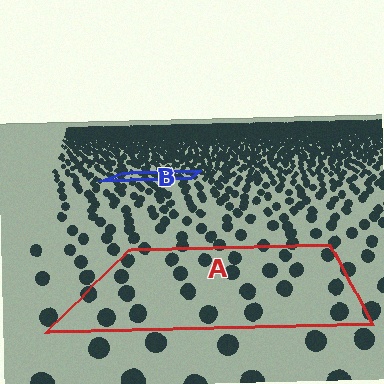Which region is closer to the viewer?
Region A is closer. The texture elements there are larger and more spread out.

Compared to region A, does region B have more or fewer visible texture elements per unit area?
Region B has more texture elements per unit area — they are packed more densely because it is farther away.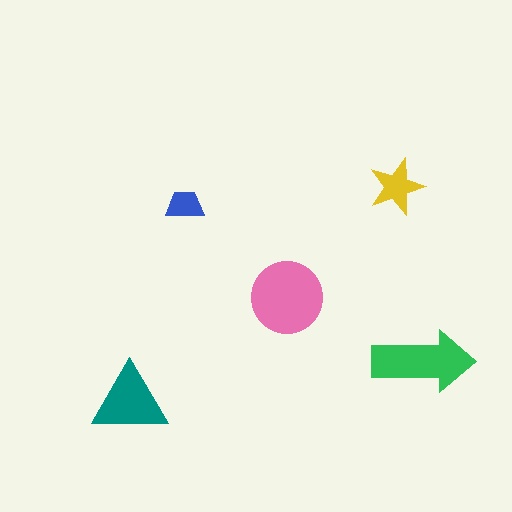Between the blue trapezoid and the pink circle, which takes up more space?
The pink circle.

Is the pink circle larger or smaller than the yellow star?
Larger.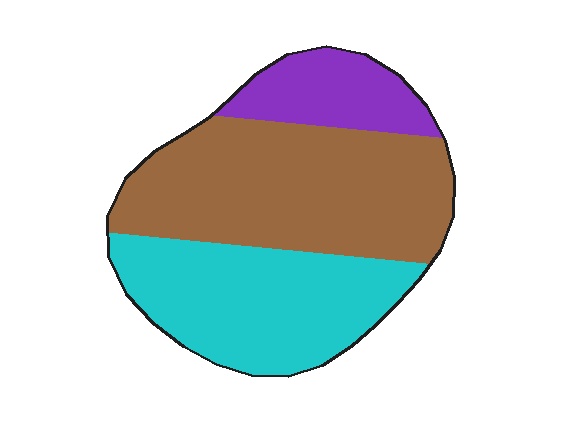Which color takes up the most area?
Brown, at roughly 50%.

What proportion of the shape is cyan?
Cyan takes up about three eighths (3/8) of the shape.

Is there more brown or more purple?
Brown.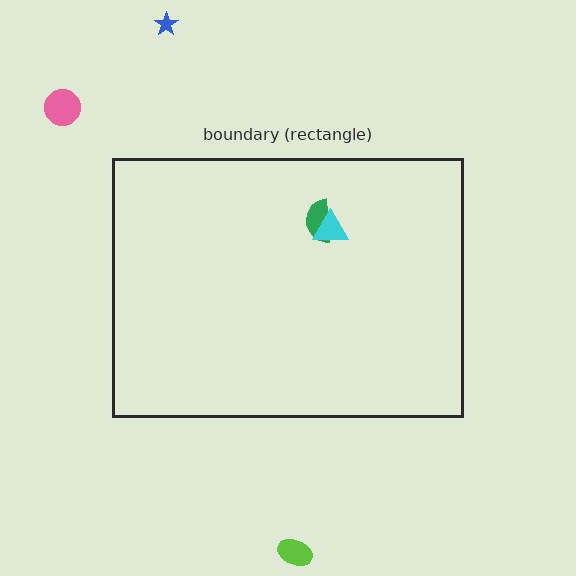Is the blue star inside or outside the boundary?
Outside.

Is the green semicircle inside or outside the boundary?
Inside.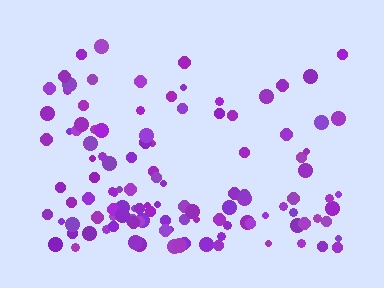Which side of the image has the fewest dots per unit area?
The top.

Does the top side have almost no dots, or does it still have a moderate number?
Still a moderate number, just noticeably fewer than the bottom.